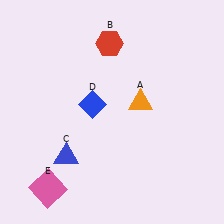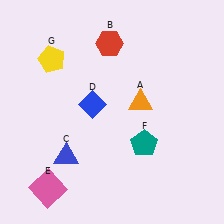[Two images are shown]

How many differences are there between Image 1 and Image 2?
There are 2 differences between the two images.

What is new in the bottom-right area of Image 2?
A teal pentagon (F) was added in the bottom-right area of Image 2.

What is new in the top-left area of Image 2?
A yellow pentagon (G) was added in the top-left area of Image 2.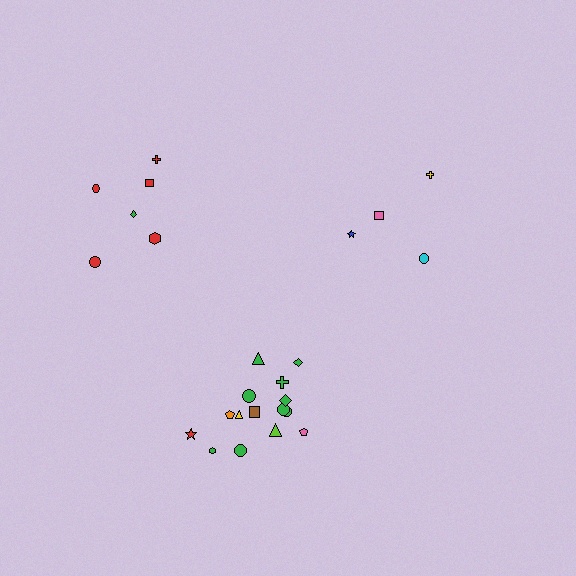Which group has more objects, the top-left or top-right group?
The top-left group.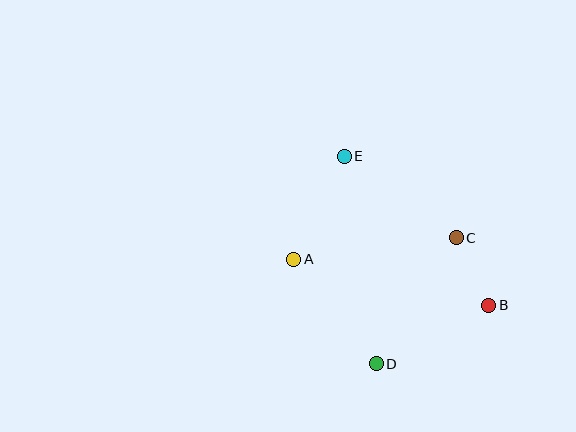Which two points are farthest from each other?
Points D and E are farthest from each other.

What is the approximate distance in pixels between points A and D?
The distance between A and D is approximately 133 pixels.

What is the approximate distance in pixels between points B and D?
The distance between B and D is approximately 127 pixels.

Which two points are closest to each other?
Points B and C are closest to each other.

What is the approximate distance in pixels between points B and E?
The distance between B and E is approximately 208 pixels.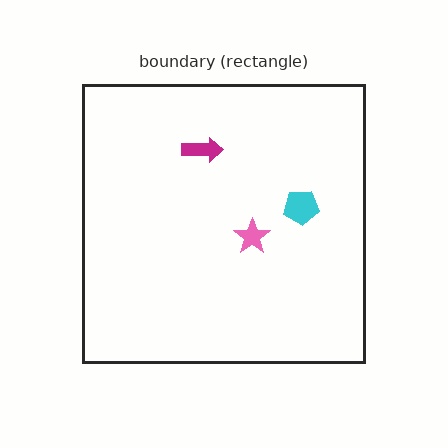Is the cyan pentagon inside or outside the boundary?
Inside.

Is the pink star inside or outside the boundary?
Inside.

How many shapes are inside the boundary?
3 inside, 0 outside.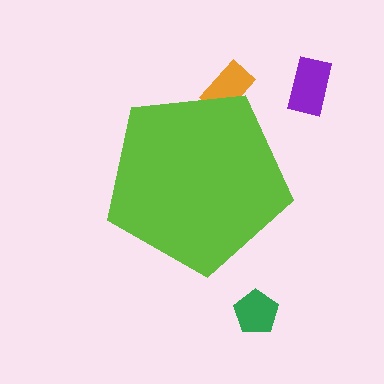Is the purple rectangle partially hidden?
No, the purple rectangle is fully visible.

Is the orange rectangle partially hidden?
Yes, the orange rectangle is partially hidden behind the lime pentagon.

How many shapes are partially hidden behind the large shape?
1 shape is partially hidden.